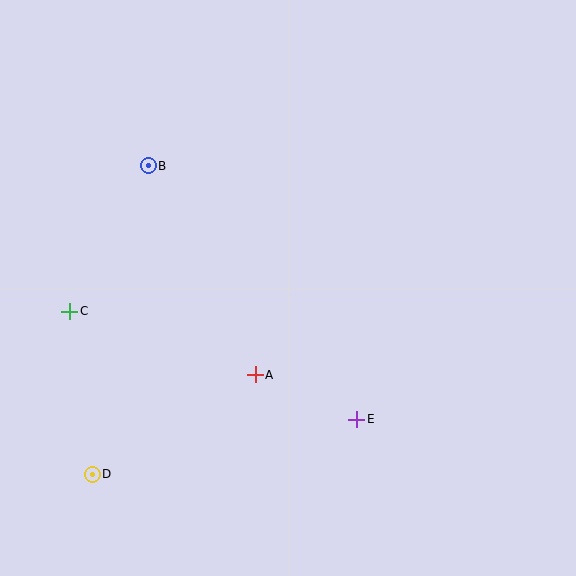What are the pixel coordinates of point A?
Point A is at (255, 375).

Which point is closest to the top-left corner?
Point B is closest to the top-left corner.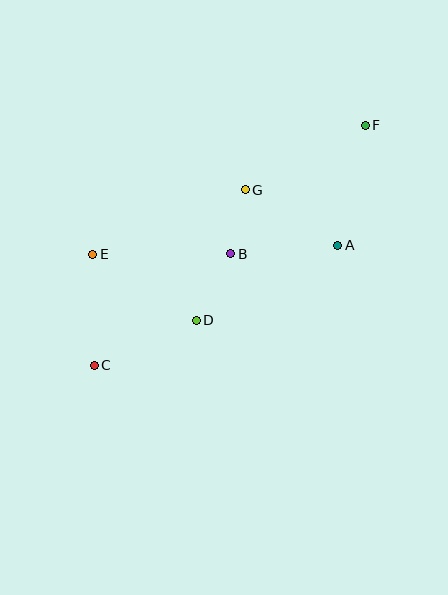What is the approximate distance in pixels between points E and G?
The distance between E and G is approximately 166 pixels.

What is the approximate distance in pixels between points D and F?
The distance between D and F is approximately 258 pixels.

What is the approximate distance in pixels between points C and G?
The distance between C and G is approximately 232 pixels.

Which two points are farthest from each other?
Points C and F are farthest from each other.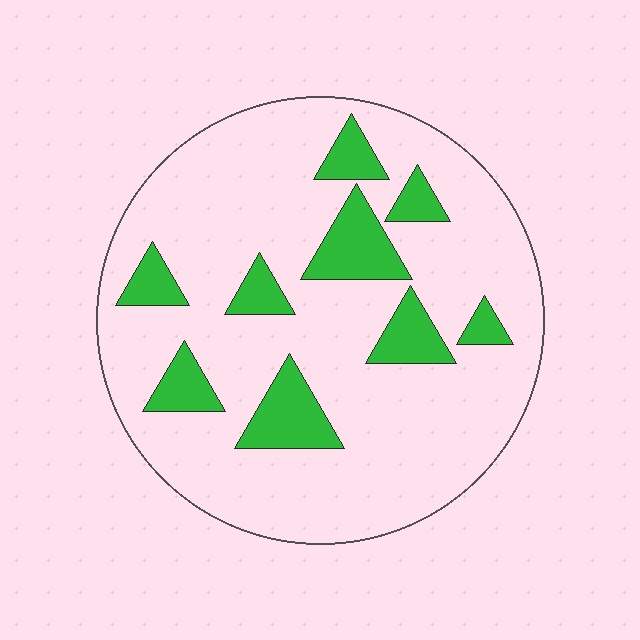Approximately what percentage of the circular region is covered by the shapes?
Approximately 20%.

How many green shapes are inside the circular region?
9.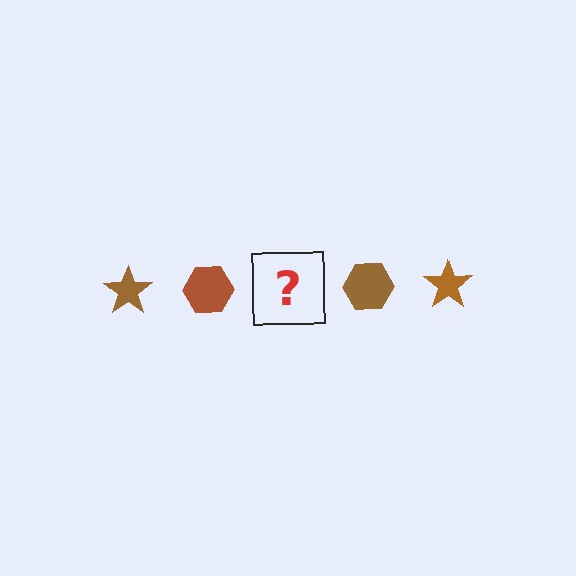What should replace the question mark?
The question mark should be replaced with a brown star.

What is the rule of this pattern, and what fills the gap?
The rule is that the pattern cycles through star, hexagon shapes in brown. The gap should be filled with a brown star.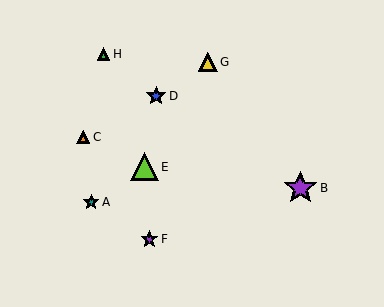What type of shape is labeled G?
Shape G is a yellow triangle.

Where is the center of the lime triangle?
The center of the lime triangle is at (144, 167).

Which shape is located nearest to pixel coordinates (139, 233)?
The purple star (labeled F) at (149, 239) is nearest to that location.